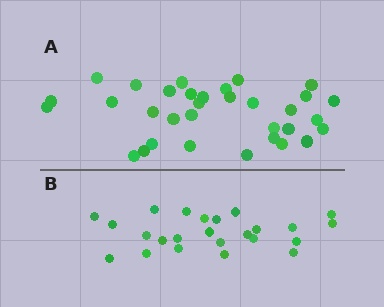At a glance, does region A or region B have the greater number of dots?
Region A (the top region) has more dots.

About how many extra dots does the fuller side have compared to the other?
Region A has roughly 8 or so more dots than region B.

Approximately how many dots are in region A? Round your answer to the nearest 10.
About 30 dots. (The exact count is 33, which rounds to 30.)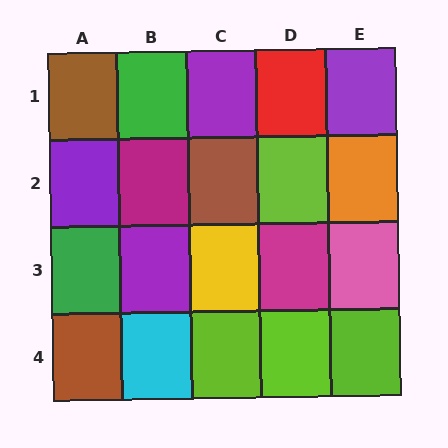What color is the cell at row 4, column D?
Lime.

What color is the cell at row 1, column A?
Brown.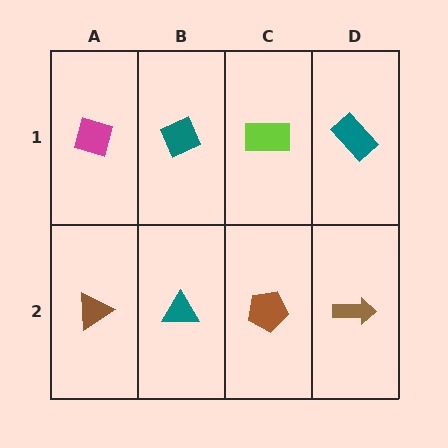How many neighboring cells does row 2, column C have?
3.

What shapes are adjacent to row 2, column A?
A magenta diamond (row 1, column A), a teal triangle (row 2, column B).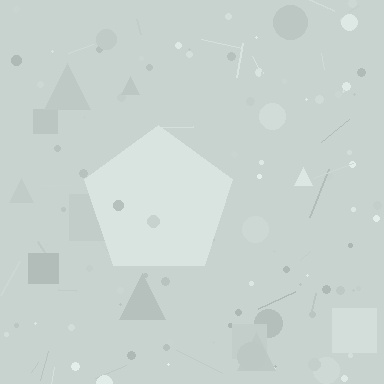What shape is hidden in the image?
A pentagon is hidden in the image.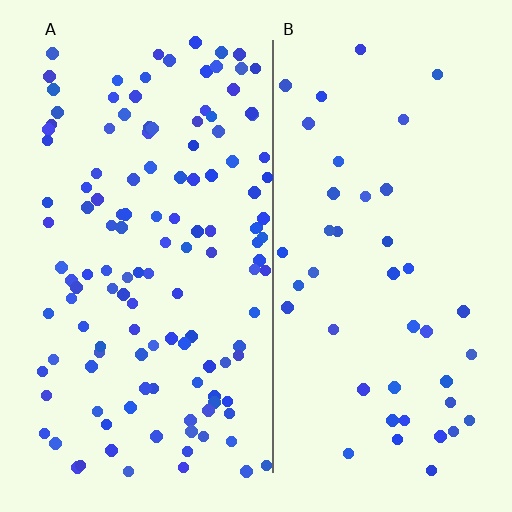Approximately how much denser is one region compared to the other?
Approximately 3.0× — region A over region B.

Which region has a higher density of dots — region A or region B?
A (the left).